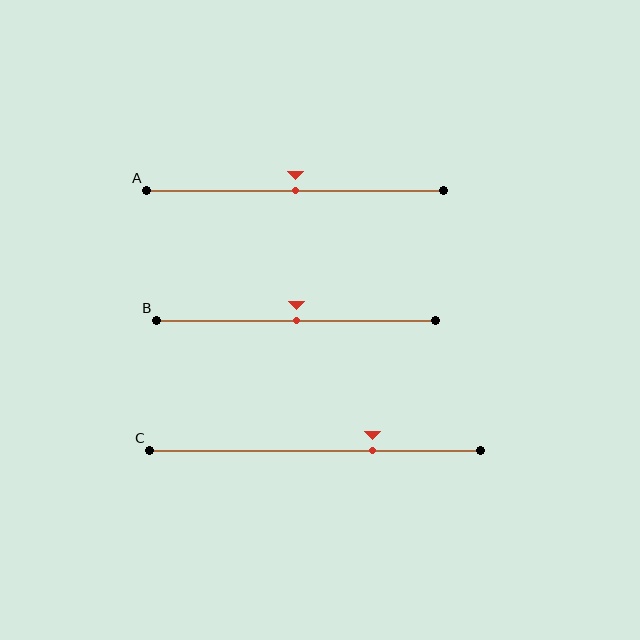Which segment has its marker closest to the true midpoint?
Segment A has its marker closest to the true midpoint.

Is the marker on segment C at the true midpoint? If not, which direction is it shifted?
No, the marker on segment C is shifted to the right by about 17% of the segment length.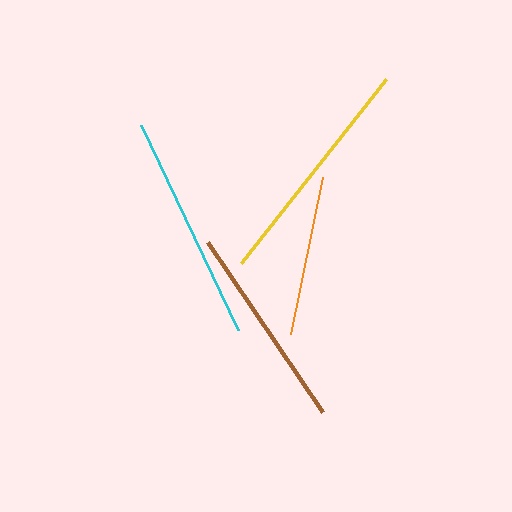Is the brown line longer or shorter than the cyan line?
The cyan line is longer than the brown line.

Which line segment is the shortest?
The orange line is the shortest at approximately 160 pixels.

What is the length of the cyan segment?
The cyan segment is approximately 226 pixels long.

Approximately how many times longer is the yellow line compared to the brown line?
The yellow line is approximately 1.1 times the length of the brown line.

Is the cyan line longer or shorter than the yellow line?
The yellow line is longer than the cyan line.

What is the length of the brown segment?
The brown segment is approximately 205 pixels long.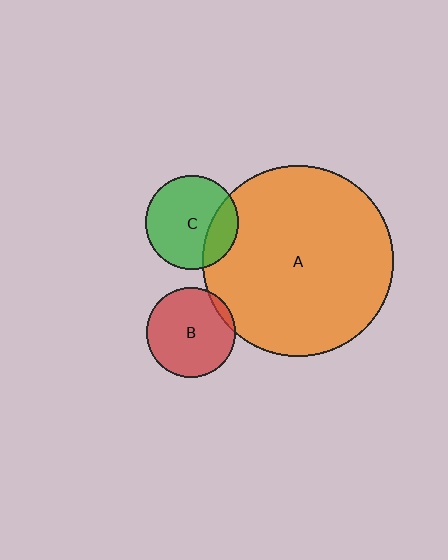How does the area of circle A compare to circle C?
Approximately 4.2 times.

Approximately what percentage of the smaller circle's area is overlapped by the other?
Approximately 25%.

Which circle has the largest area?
Circle A (orange).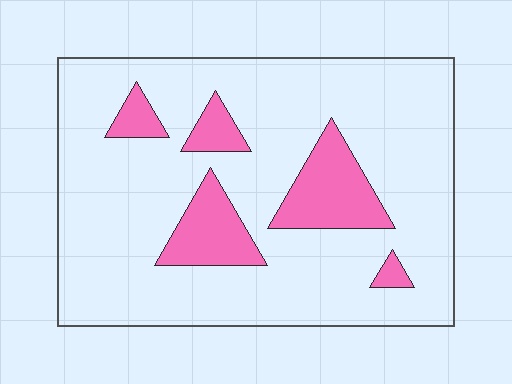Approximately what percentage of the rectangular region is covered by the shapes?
Approximately 15%.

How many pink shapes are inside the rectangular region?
5.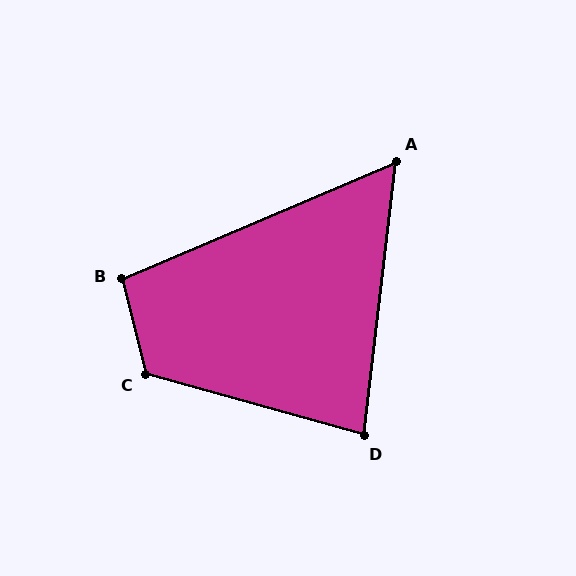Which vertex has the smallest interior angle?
A, at approximately 60 degrees.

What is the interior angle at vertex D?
Approximately 81 degrees (acute).